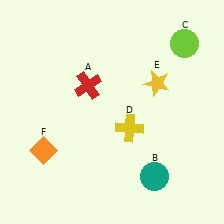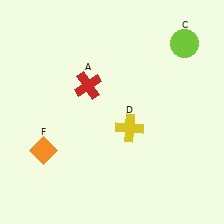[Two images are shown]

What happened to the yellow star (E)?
The yellow star (E) was removed in Image 2. It was in the top-right area of Image 1.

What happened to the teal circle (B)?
The teal circle (B) was removed in Image 2. It was in the bottom-right area of Image 1.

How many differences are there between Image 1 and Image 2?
There are 2 differences between the two images.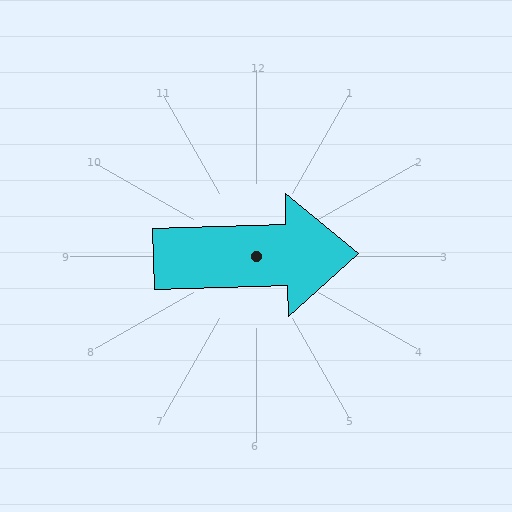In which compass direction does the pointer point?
East.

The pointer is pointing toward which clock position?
Roughly 3 o'clock.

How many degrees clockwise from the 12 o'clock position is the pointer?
Approximately 88 degrees.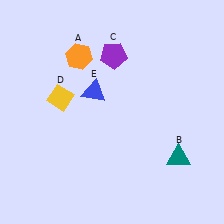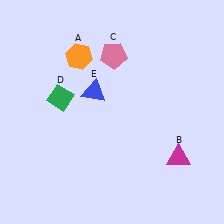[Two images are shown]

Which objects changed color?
B changed from teal to magenta. C changed from purple to pink. D changed from yellow to green.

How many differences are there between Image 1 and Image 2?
There are 3 differences between the two images.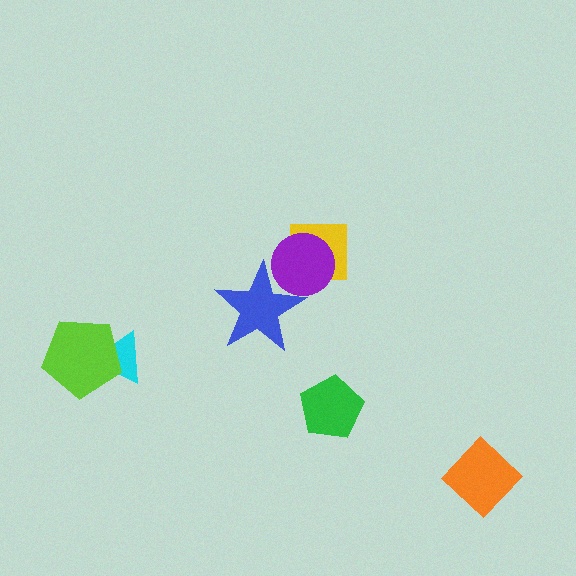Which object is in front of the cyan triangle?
The lime pentagon is in front of the cyan triangle.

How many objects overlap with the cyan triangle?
1 object overlaps with the cyan triangle.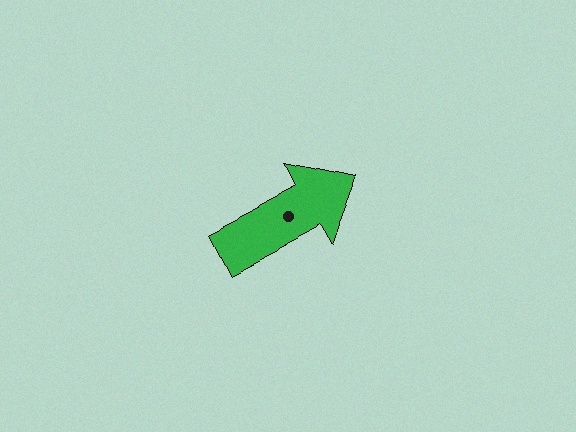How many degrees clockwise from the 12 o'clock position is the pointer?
Approximately 62 degrees.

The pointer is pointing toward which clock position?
Roughly 2 o'clock.